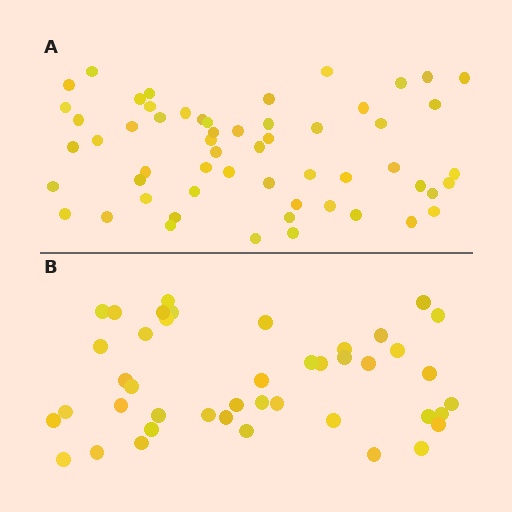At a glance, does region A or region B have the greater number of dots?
Region A (the top region) has more dots.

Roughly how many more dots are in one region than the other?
Region A has approximately 15 more dots than region B.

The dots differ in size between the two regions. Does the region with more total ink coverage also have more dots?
No. Region B has more total ink coverage because its dots are larger, but region A actually contains more individual dots. Total area can be misleading — the number of items is what matters here.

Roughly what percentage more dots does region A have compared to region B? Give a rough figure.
About 35% more.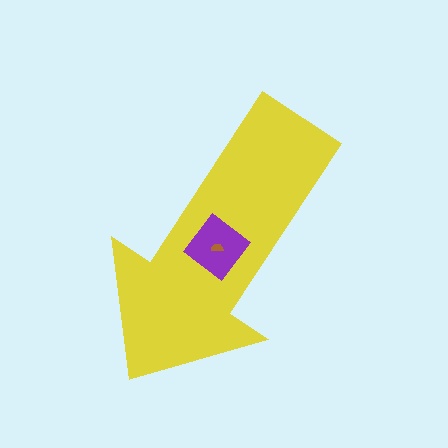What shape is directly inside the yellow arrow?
The purple diamond.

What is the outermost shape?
The yellow arrow.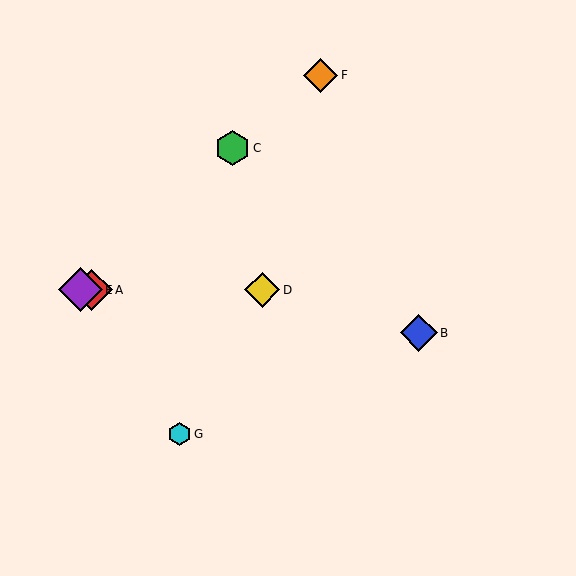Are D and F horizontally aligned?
No, D is at y≈290 and F is at y≈75.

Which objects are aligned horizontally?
Objects A, D, E are aligned horizontally.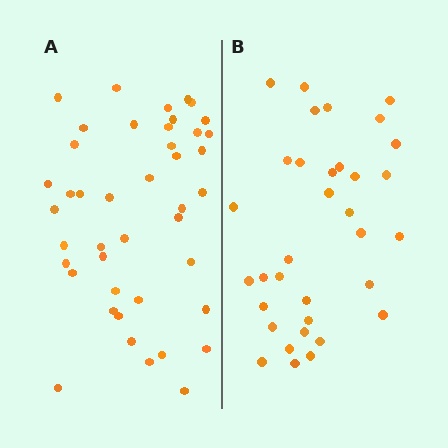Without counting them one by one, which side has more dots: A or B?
Region A (the left region) has more dots.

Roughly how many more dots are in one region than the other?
Region A has roughly 8 or so more dots than region B.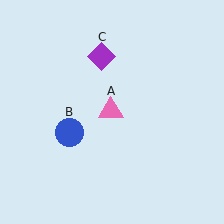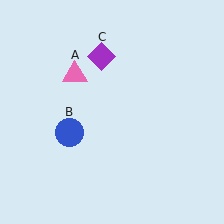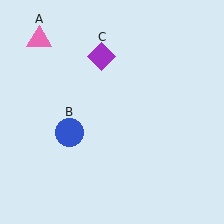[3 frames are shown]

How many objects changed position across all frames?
1 object changed position: pink triangle (object A).